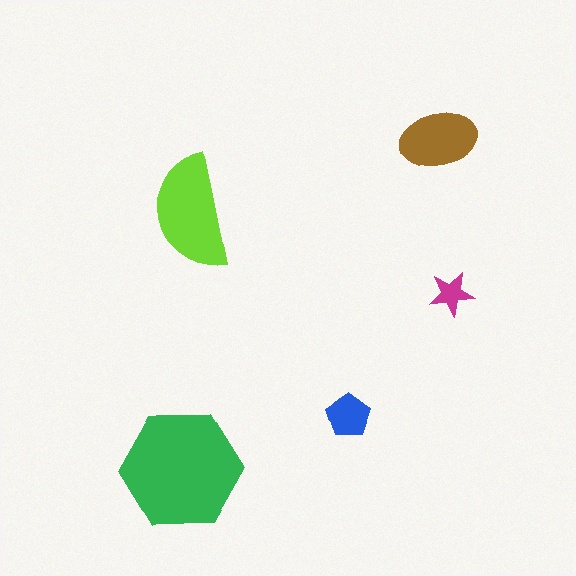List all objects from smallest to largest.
The magenta star, the blue pentagon, the brown ellipse, the lime semicircle, the green hexagon.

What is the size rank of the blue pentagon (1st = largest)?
4th.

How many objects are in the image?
There are 5 objects in the image.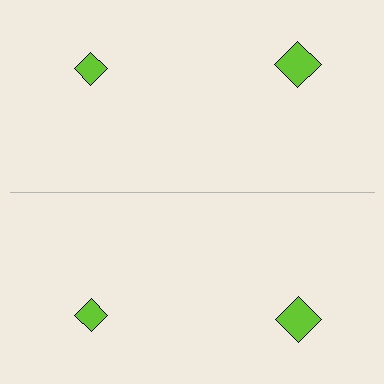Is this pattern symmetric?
Yes, this pattern has bilateral (reflection) symmetry.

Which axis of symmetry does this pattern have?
The pattern has a horizontal axis of symmetry running through the center of the image.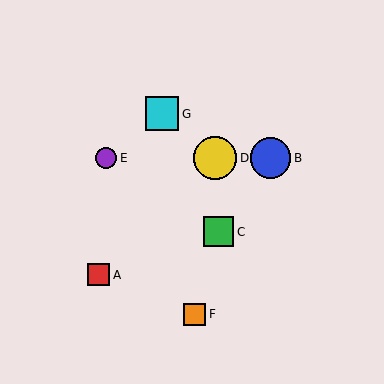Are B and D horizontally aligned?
Yes, both are at y≈158.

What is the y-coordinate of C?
Object C is at y≈232.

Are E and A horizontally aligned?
No, E is at y≈158 and A is at y≈275.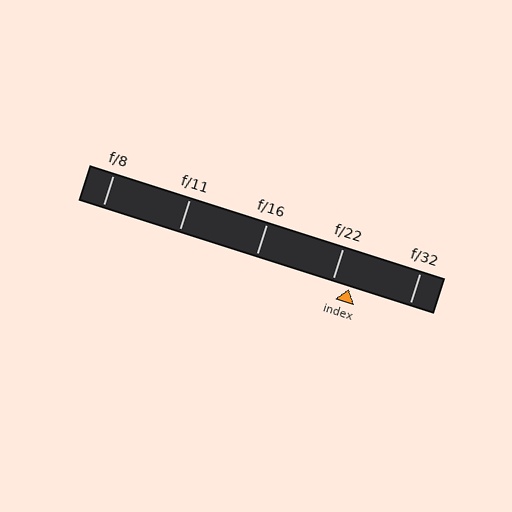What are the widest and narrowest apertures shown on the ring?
The widest aperture shown is f/8 and the narrowest is f/32.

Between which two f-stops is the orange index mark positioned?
The index mark is between f/22 and f/32.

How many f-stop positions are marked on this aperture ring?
There are 5 f-stop positions marked.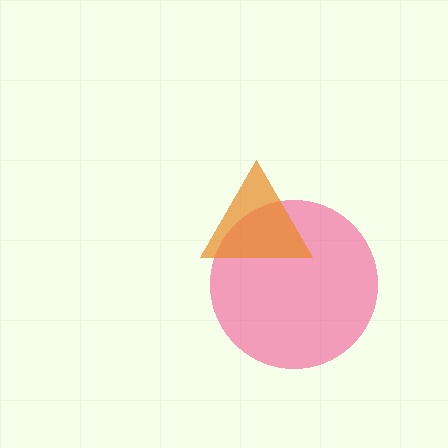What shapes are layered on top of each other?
The layered shapes are: a pink circle, an orange triangle.